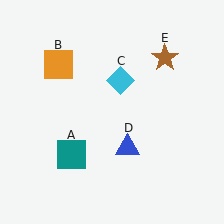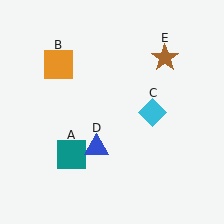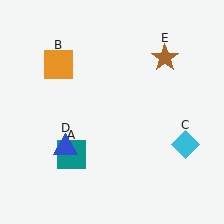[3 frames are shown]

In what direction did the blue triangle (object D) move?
The blue triangle (object D) moved left.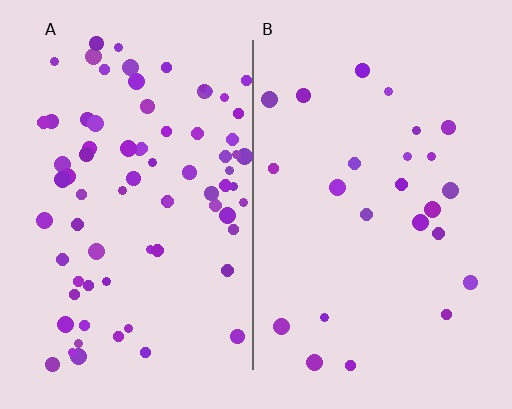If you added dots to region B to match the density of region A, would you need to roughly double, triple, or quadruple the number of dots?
Approximately triple.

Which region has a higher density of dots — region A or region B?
A (the left).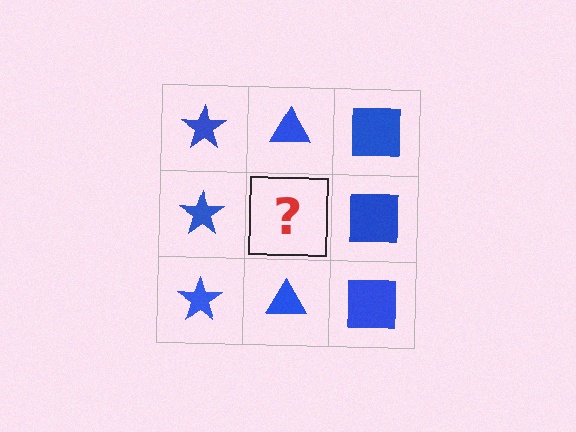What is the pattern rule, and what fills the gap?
The rule is that each column has a consistent shape. The gap should be filled with a blue triangle.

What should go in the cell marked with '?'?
The missing cell should contain a blue triangle.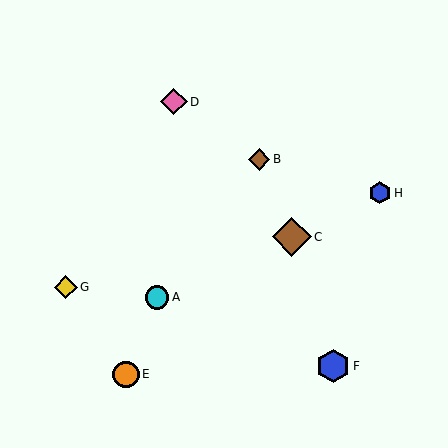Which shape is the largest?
The brown diamond (labeled C) is the largest.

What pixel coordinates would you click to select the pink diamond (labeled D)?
Click at (174, 102) to select the pink diamond D.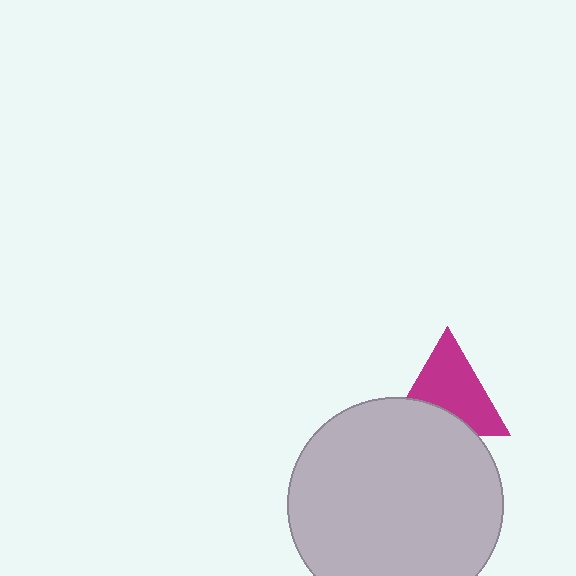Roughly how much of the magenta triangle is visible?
Most of it is visible (roughly 68%).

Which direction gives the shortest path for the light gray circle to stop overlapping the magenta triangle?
Moving down gives the shortest separation.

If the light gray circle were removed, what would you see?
You would see the complete magenta triangle.